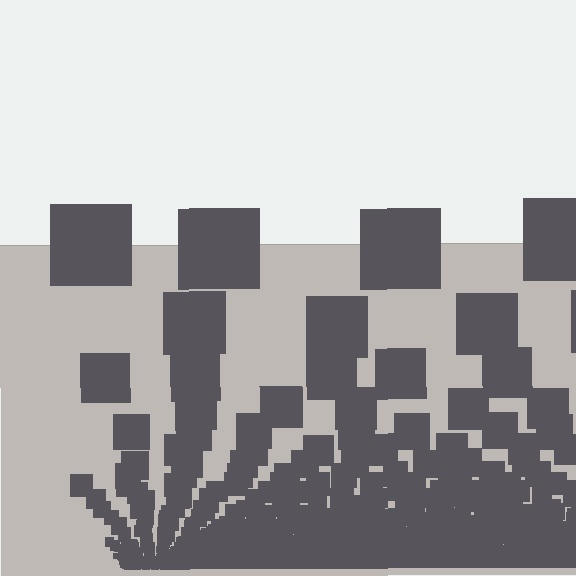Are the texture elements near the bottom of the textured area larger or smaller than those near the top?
Smaller. The gradient is inverted — elements near the bottom are smaller and denser.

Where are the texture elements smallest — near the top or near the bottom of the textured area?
Near the bottom.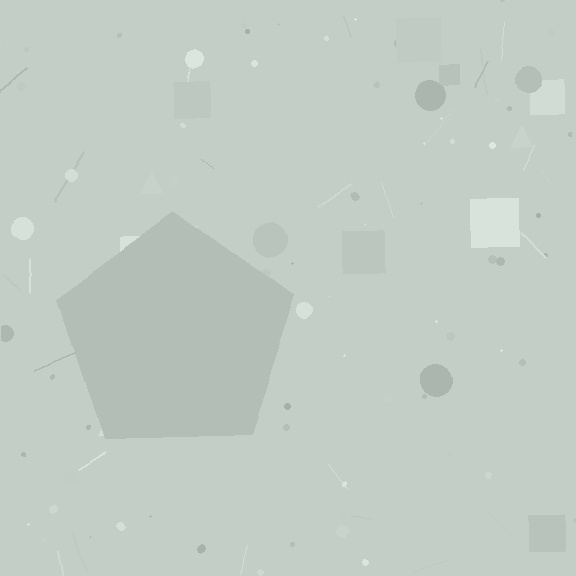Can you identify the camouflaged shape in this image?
The camouflaged shape is a pentagon.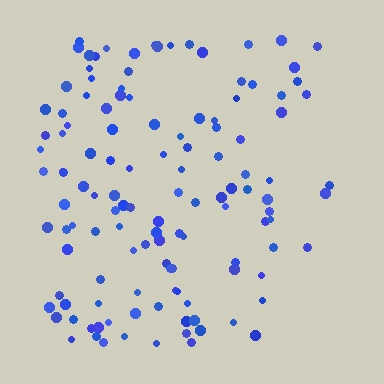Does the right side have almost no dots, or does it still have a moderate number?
Still a moderate number, just noticeably fewer than the left.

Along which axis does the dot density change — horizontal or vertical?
Horizontal.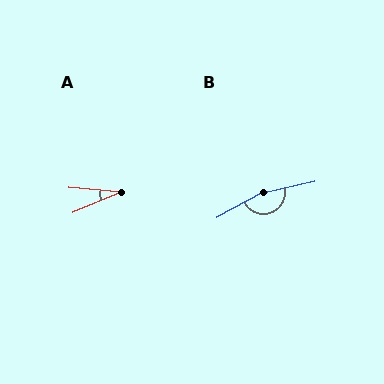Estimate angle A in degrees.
Approximately 27 degrees.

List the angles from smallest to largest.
A (27°), B (164°).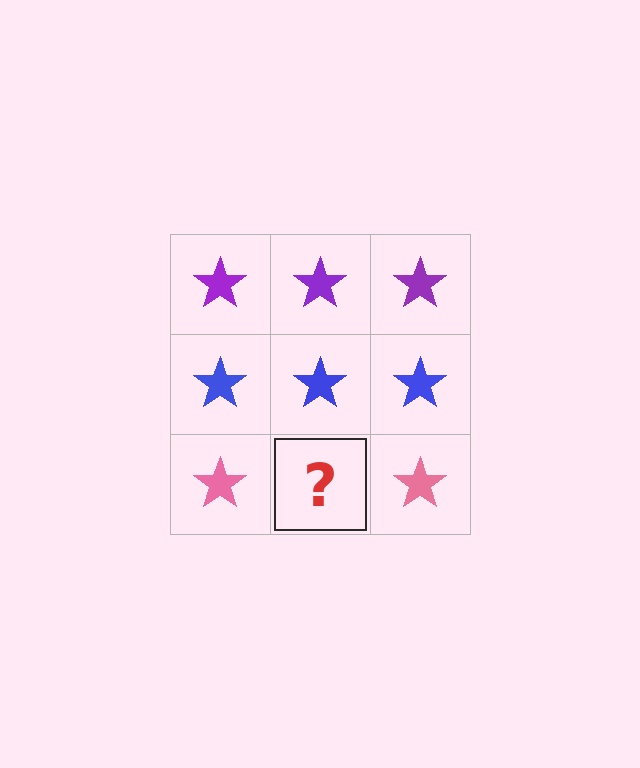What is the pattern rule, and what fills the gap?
The rule is that each row has a consistent color. The gap should be filled with a pink star.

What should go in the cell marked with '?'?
The missing cell should contain a pink star.